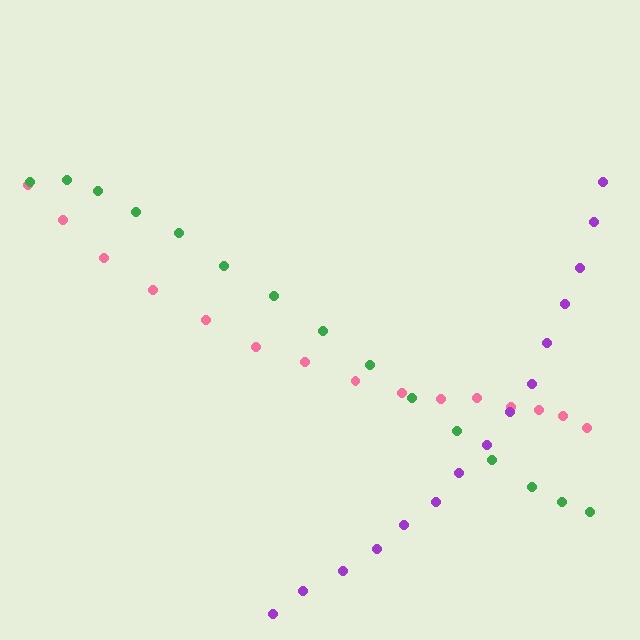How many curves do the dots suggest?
There are 3 distinct paths.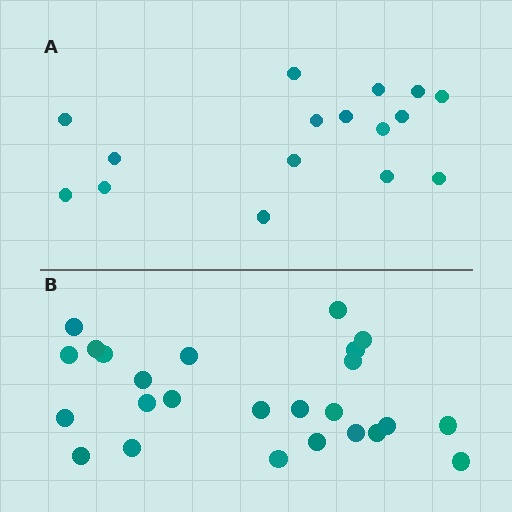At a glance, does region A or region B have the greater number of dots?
Region B (the bottom region) has more dots.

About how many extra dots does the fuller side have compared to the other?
Region B has roughly 8 or so more dots than region A.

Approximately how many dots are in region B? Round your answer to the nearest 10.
About 20 dots. (The exact count is 25, which rounds to 20.)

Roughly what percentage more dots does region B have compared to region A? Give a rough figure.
About 55% more.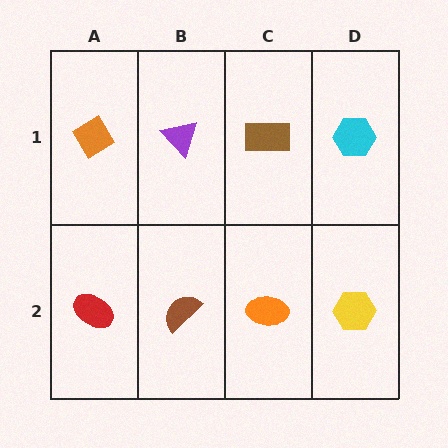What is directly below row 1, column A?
A red ellipse.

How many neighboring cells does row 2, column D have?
2.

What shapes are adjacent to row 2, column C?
A brown rectangle (row 1, column C), a brown semicircle (row 2, column B), a yellow hexagon (row 2, column D).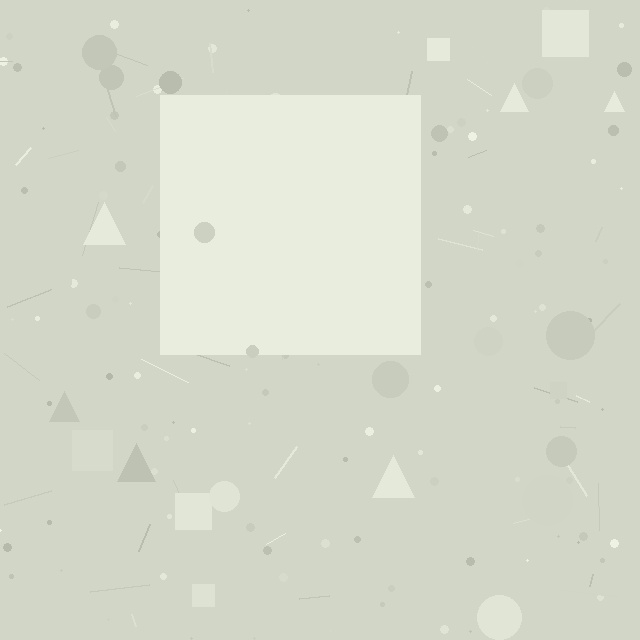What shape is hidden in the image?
A square is hidden in the image.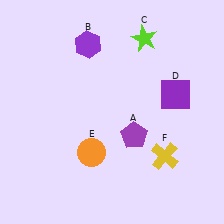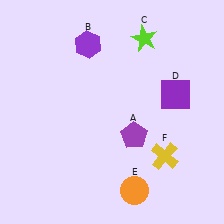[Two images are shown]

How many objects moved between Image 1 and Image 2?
1 object moved between the two images.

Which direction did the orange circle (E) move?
The orange circle (E) moved right.